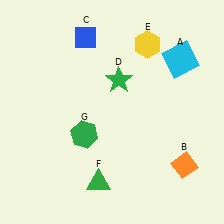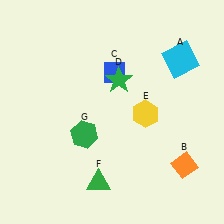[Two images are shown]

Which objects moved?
The objects that moved are: the blue diamond (C), the yellow hexagon (E).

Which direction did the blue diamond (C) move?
The blue diamond (C) moved down.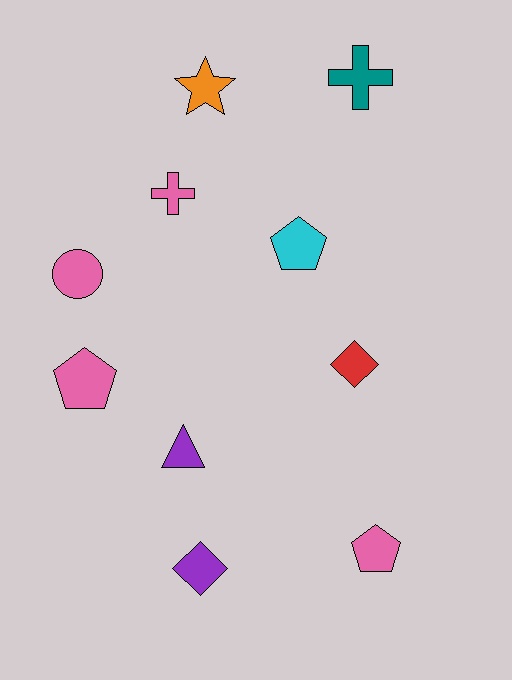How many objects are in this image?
There are 10 objects.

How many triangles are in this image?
There is 1 triangle.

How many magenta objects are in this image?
There are no magenta objects.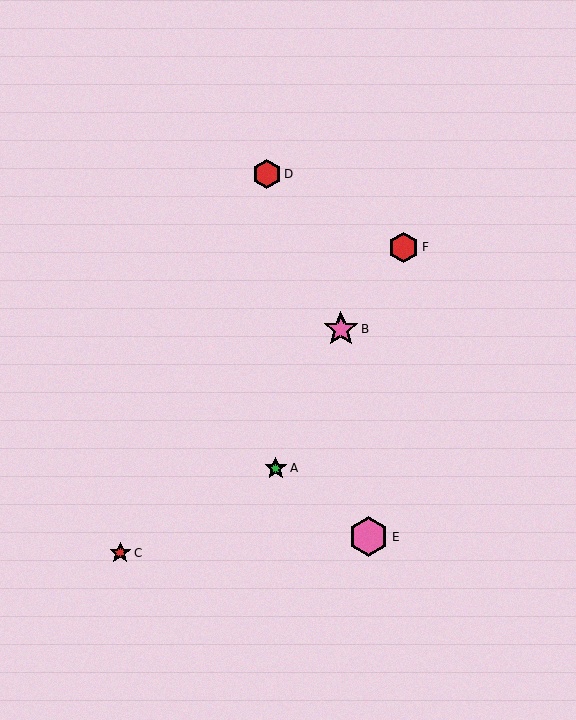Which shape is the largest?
The pink hexagon (labeled E) is the largest.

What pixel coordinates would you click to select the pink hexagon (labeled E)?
Click at (369, 537) to select the pink hexagon E.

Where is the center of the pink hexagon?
The center of the pink hexagon is at (369, 537).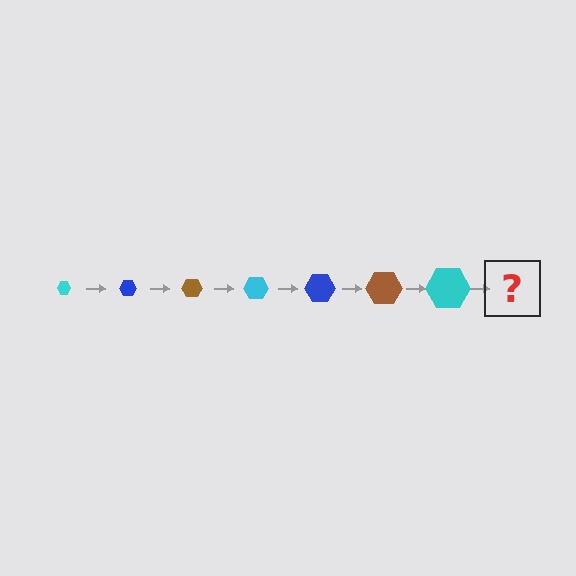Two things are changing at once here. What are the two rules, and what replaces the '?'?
The two rules are that the hexagon grows larger each step and the color cycles through cyan, blue, and brown. The '?' should be a blue hexagon, larger than the previous one.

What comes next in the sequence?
The next element should be a blue hexagon, larger than the previous one.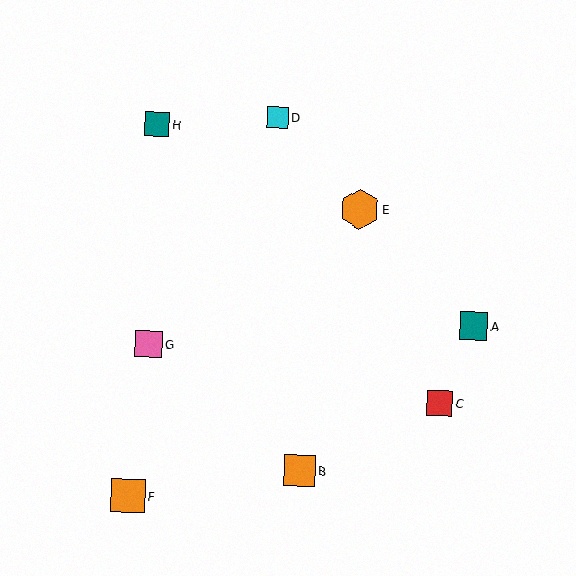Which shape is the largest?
The orange hexagon (labeled E) is the largest.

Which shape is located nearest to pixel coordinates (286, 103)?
The cyan square (labeled D) at (278, 117) is nearest to that location.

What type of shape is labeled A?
Shape A is a teal square.